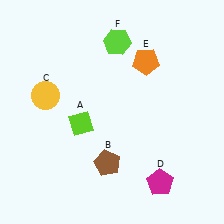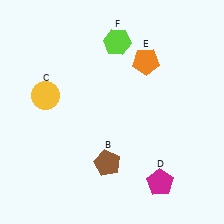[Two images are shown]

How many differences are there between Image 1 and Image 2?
There is 1 difference between the two images.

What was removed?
The lime diamond (A) was removed in Image 2.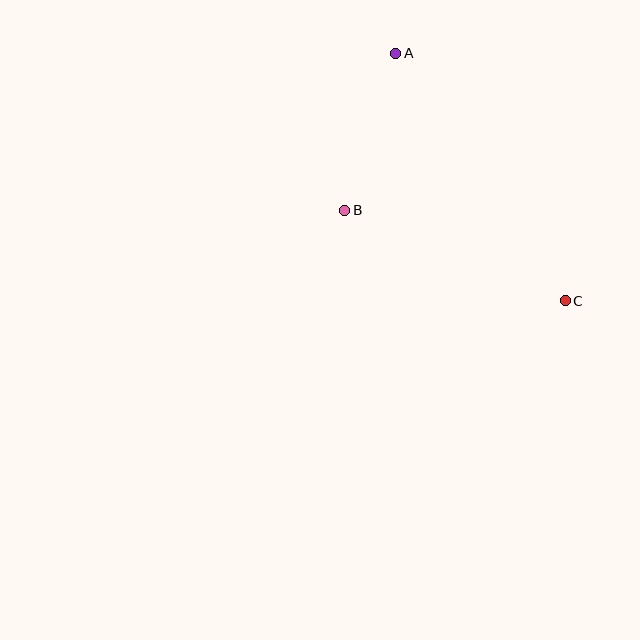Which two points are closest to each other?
Points A and B are closest to each other.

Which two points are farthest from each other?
Points A and C are farthest from each other.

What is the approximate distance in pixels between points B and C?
The distance between B and C is approximately 238 pixels.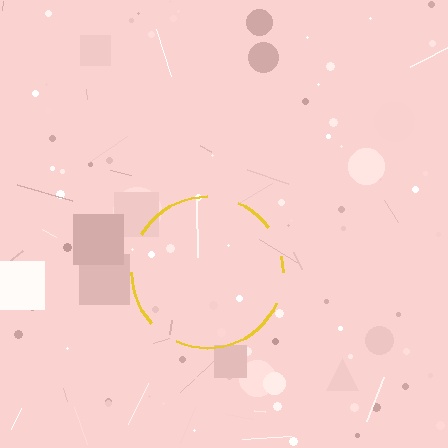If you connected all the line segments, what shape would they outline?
They would outline a circle.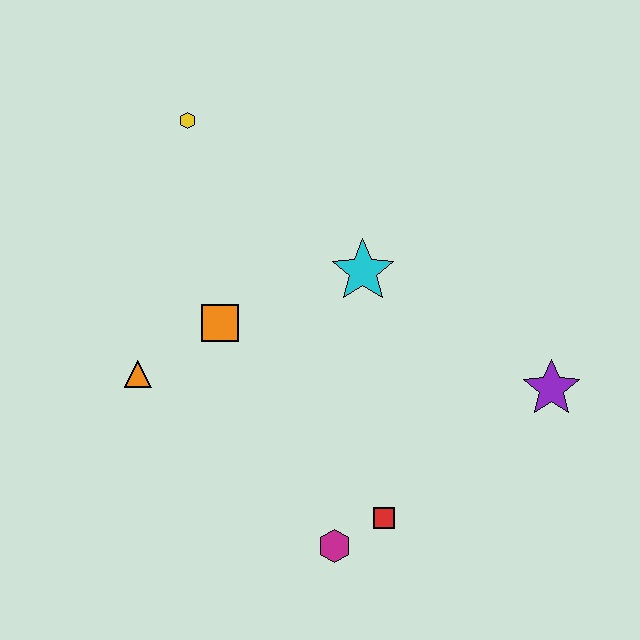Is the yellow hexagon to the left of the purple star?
Yes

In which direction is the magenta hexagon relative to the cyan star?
The magenta hexagon is below the cyan star.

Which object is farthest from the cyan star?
The magenta hexagon is farthest from the cyan star.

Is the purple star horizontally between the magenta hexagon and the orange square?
No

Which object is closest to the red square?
The magenta hexagon is closest to the red square.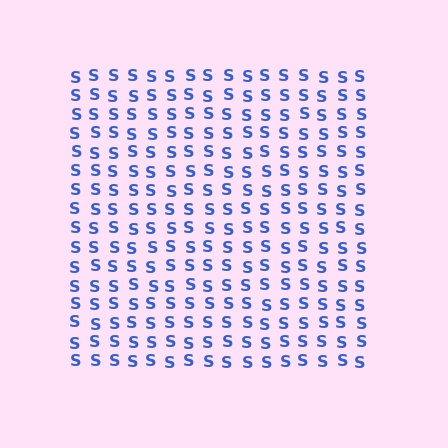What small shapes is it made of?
It is made of small letter S's.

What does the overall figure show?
The overall figure shows a square.